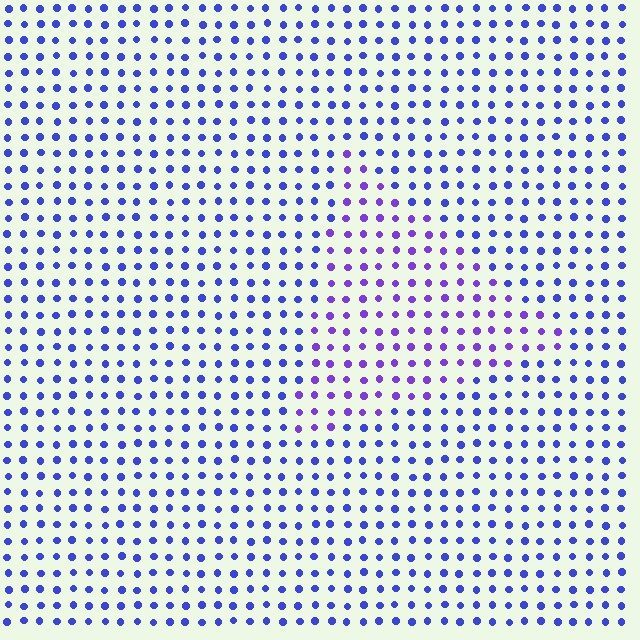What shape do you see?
I see a triangle.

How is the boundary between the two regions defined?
The boundary is defined purely by a slight shift in hue (about 29 degrees). Spacing, size, and orientation are identical on both sides.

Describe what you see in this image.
The image is filled with small blue elements in a uniform arrangement. A triangle-shaped region is visible where the elements are tinted to a slightly different hue, forming a subtle color boundary.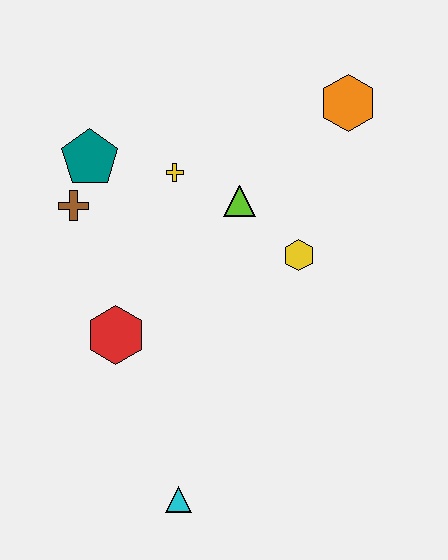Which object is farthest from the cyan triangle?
The orange hexagon is farthest from the cyan triangle.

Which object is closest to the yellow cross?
The lime triangle is closest to the yellow cross.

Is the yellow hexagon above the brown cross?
No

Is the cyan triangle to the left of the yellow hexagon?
Yes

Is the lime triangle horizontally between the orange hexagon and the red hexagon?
Yes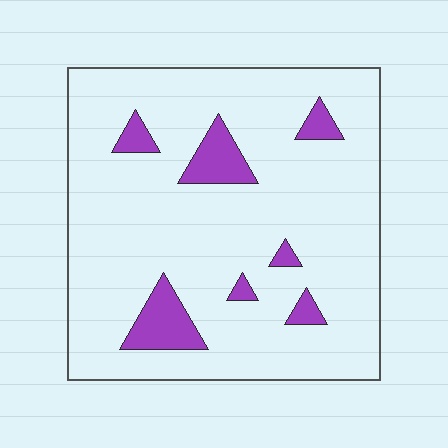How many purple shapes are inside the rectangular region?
7.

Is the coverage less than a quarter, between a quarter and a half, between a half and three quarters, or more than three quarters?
Less than a quarter.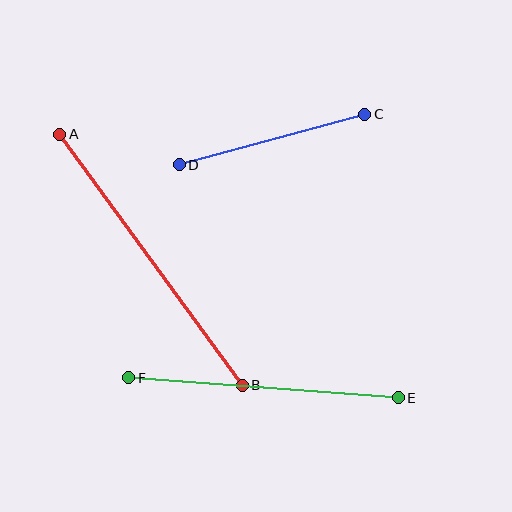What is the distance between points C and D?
The distance is approximately 192 pixels.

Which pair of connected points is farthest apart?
Points A and B are farthest apart.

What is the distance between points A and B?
The distance is approximately 310 pixels.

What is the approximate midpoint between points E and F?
The midpoint is at approximately (264, 388) pixels.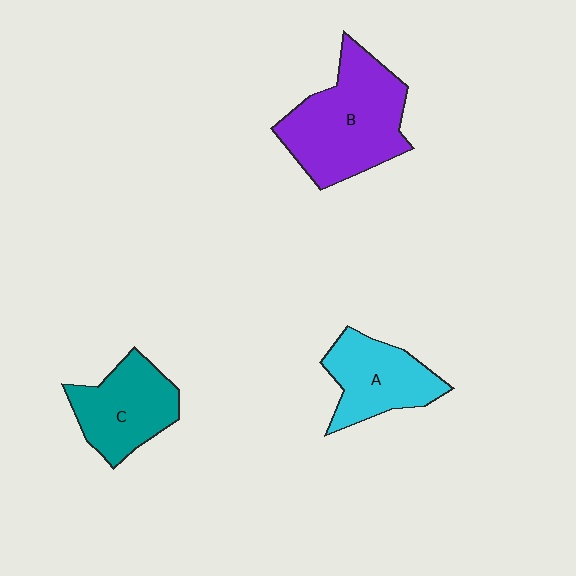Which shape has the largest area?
Shape B (purple).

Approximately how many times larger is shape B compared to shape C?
Approximately 1.5 times.